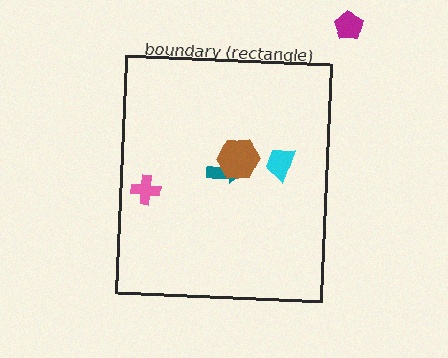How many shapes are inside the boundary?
4 inside, 1 outside.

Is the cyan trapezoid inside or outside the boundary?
Inside.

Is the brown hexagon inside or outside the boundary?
Inside.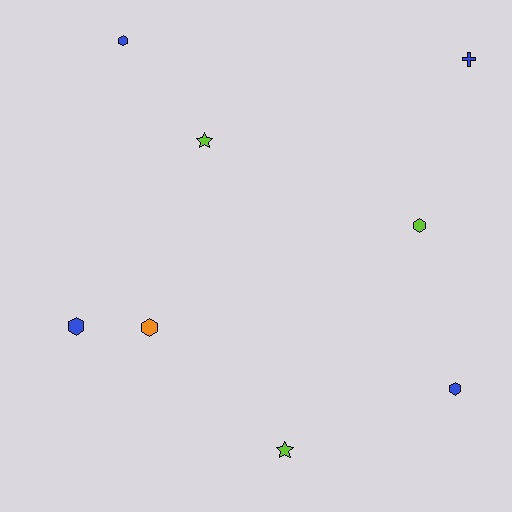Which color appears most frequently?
Blue, with 4 objects.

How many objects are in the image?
There are 8 objects.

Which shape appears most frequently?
Hexagon, with 5 objects.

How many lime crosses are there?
There are no lime crosses.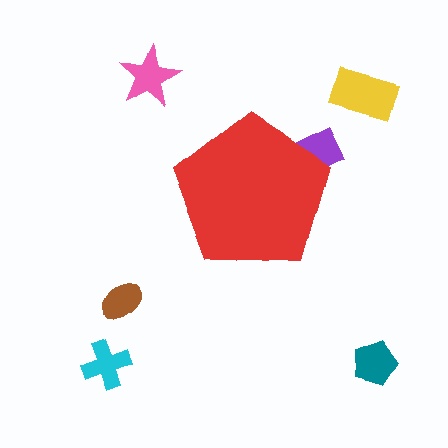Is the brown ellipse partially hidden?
No, the brown ellipse is fully visible.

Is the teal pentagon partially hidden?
No, the teal pentagon is fully visible.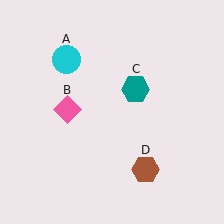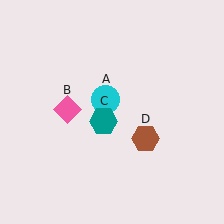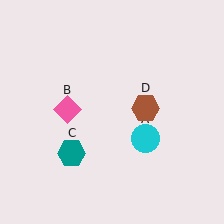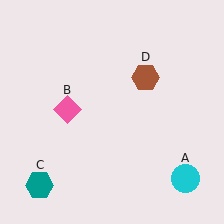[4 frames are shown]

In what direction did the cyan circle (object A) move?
The cyan circle (object A) moved down and to the right.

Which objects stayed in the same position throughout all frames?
Pink diamond (object B) remained stationary.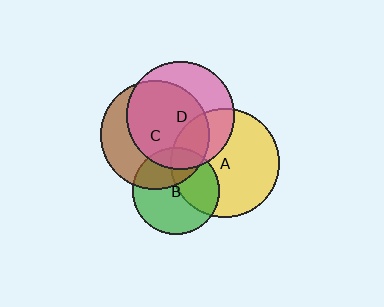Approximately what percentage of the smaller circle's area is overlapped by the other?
Approximately 30%.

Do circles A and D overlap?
Yes.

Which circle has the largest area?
Circle A (yellow).